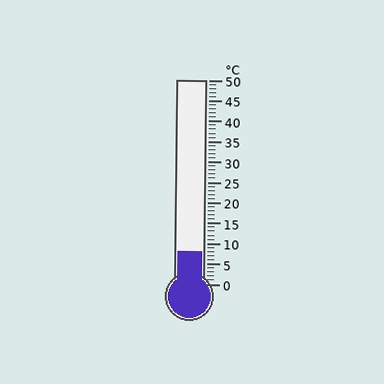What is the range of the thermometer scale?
The thermometer scale ranges from 0°C to 50°C.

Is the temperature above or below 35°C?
The temperature is below 35°C.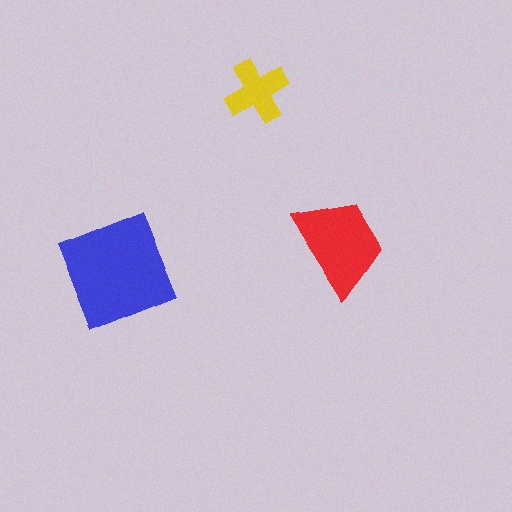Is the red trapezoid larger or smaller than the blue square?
Smaller.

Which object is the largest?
The blue square.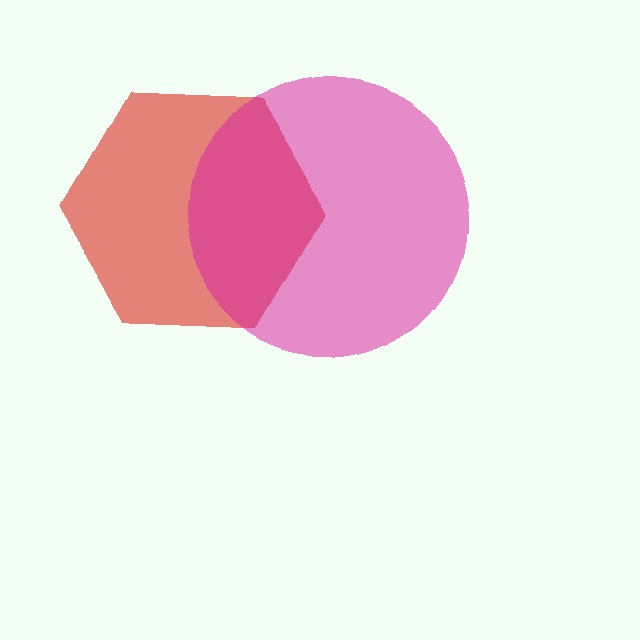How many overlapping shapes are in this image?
There are 2 overlapping shapes in the image.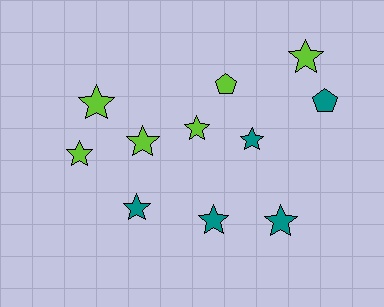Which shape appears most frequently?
Star, with 9 objects.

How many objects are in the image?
There are 11 objects.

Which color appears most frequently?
Lime, with 6 objects.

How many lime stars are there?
There are 5 lime stars.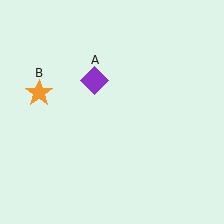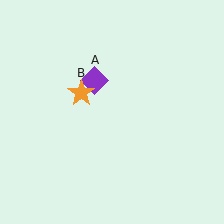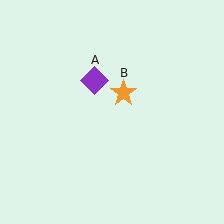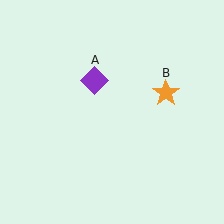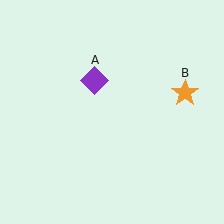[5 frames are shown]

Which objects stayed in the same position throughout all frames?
Purple diamond (object A) remained stationary.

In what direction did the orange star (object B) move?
The orange star (object B) moved right.